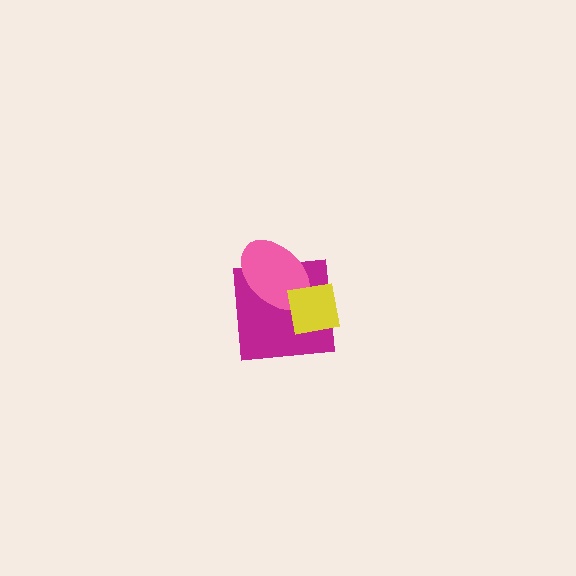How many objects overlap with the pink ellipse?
2 objects overlap with the pink ellipse.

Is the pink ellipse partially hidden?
Yes, it is partially covered by another shape.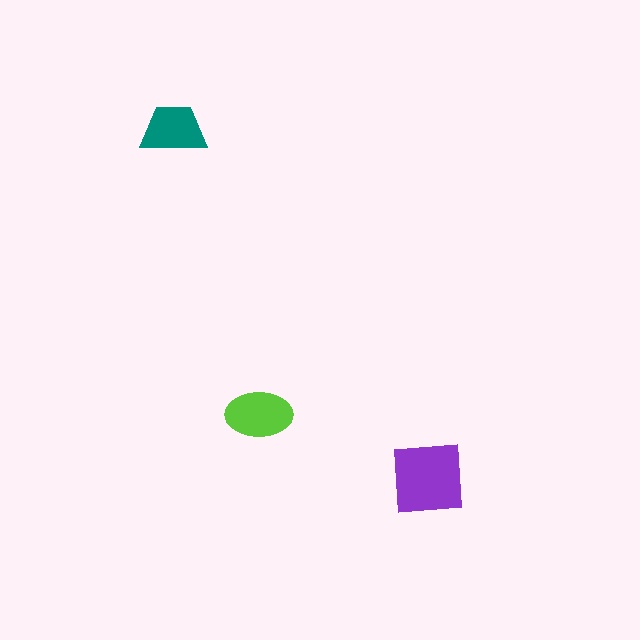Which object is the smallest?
The teal trapezoid.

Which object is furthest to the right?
The purple square is rightmost.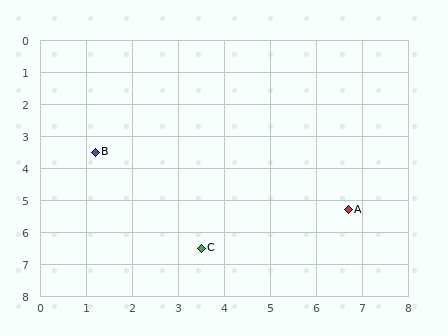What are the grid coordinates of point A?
Point A is at approximately (6.7, 5.3).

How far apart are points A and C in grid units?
Points A and C are about 3.4 grid units apart.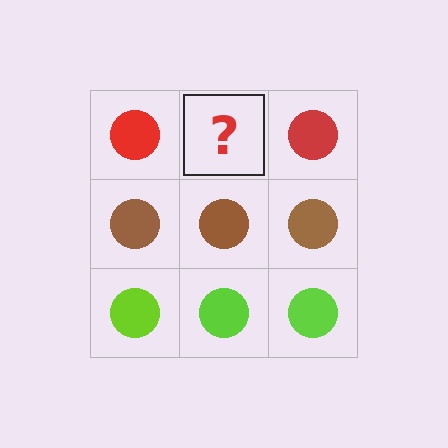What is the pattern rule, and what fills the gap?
The rule is that each row has a consistent color. The gap should be filled with a red circle.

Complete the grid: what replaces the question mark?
The question mark should be replaced with a red circle.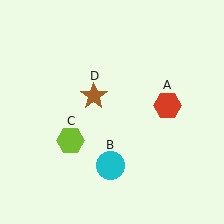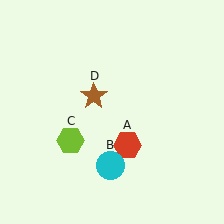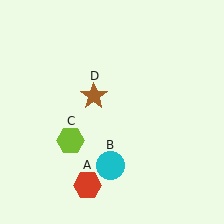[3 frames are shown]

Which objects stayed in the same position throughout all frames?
Cyan circle (object B) and lime hexagon (object C) and brown star (object D) remained stationary.